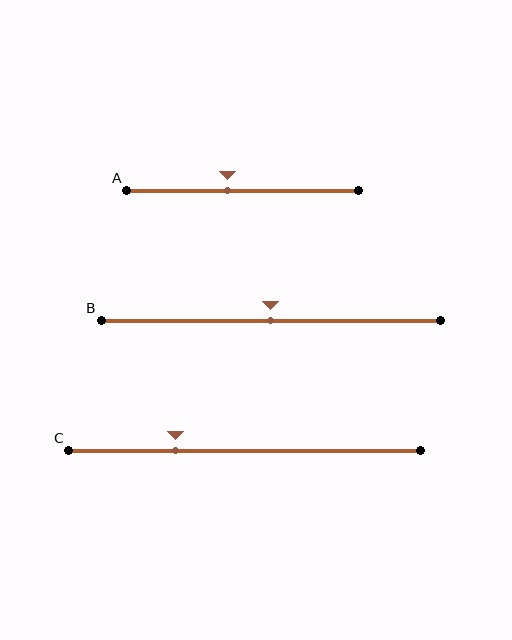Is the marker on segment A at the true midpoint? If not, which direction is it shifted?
No, the marker on segment A is shifted to the left by about 7% of the segment length.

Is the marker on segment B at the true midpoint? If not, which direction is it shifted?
Yes, the marker on segment B is at the true midpoint.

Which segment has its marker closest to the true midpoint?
Segment B has its marker closest to the true midpoint.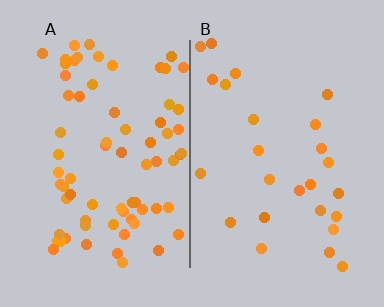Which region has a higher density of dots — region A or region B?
A (the left).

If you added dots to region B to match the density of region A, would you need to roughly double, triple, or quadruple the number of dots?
Approximately triple.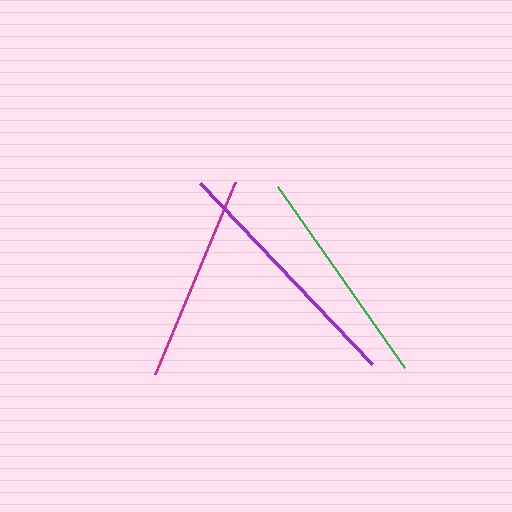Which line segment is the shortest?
The magenta line is the shortest at approximately 208 pixels.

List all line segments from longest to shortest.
From longest to shortest: purple, green, magenta.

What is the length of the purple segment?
The purple segment is approximately 249 pixels long.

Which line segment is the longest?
The purple line is the longest at approximately 249 pixels.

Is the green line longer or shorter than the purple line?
The purple line is longer than the green line.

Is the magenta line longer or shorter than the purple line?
The purple line is longer than the magenta line.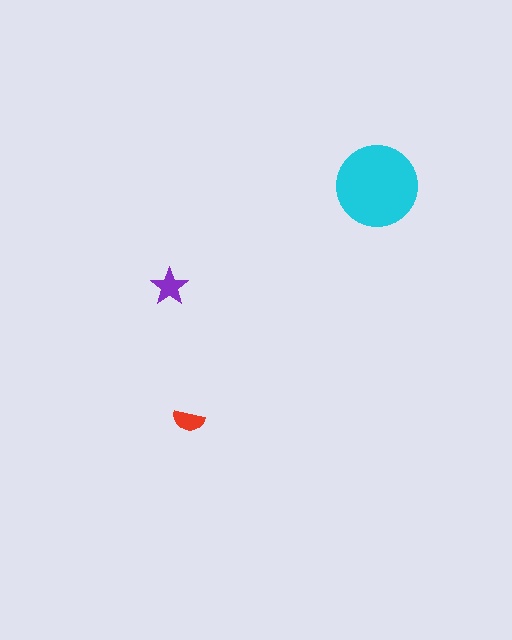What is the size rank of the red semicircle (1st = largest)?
3rd.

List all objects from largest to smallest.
The cyan circle, the purple star, the red semicircle.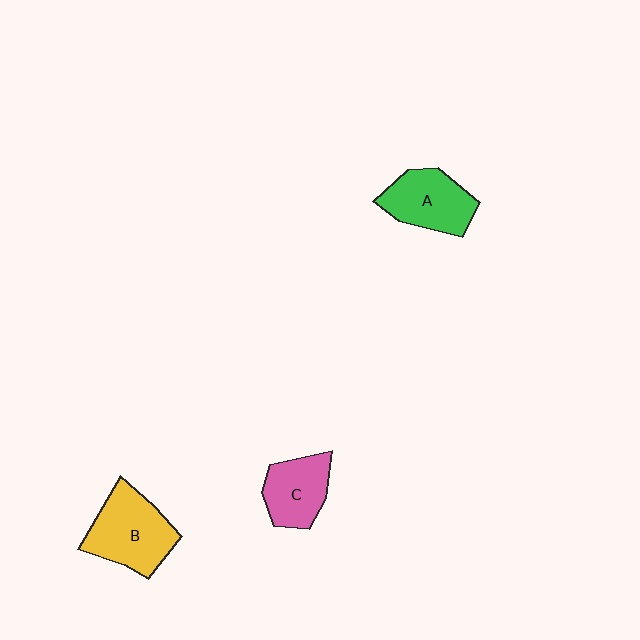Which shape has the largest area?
Shape B (yellow).